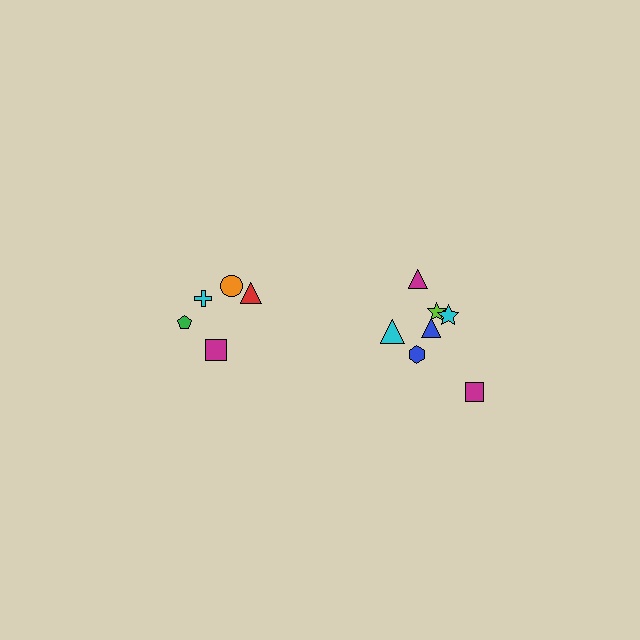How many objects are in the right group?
There are 7 objects.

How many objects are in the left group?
There are 5 objects.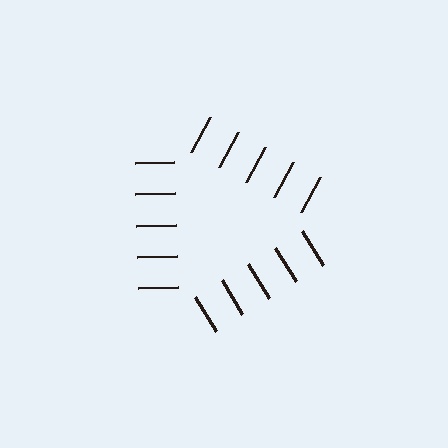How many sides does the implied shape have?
3 sides — the line-ends trace a triangle.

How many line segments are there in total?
15 — 5 along each of the 3 edges.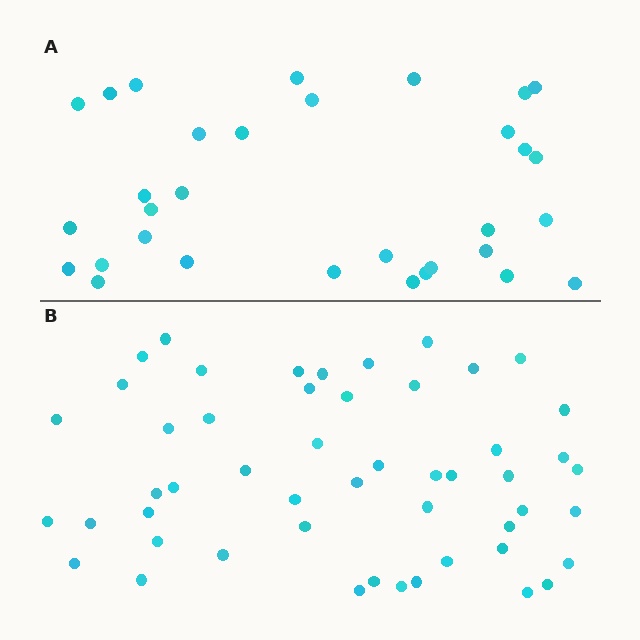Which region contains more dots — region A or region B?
Region B (the bottom region) has more dots.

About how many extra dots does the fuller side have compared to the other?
Region B has approximately 20 more dots than region A.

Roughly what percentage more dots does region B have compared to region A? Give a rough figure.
About 60% more.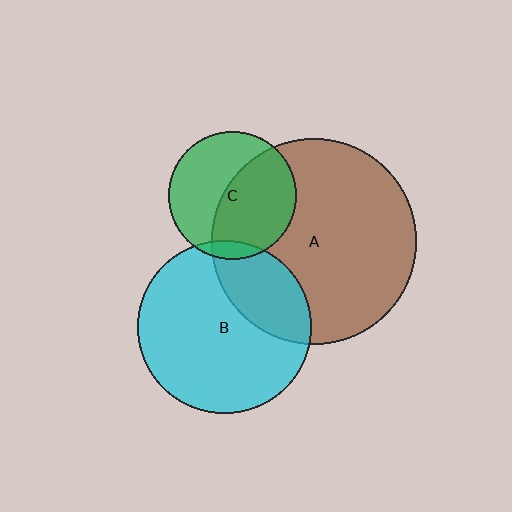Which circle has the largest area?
Circle A (brown).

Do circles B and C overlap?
Yes.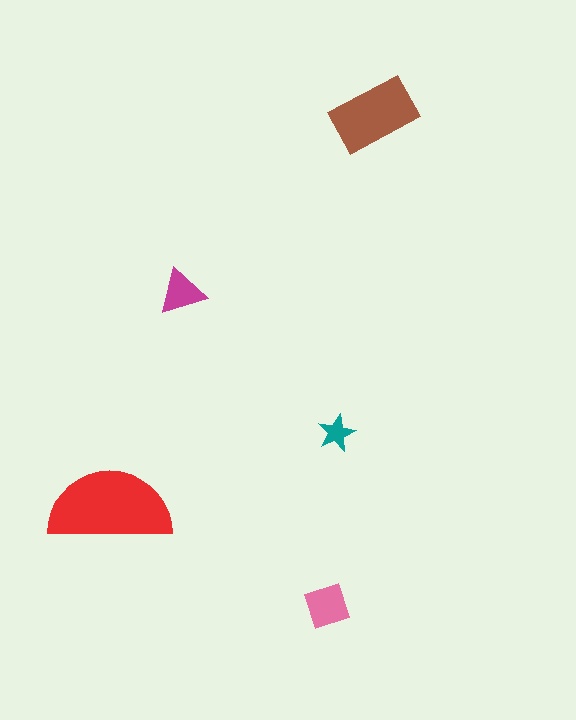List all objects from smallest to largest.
The teal star, the magenta triangle, the pink diamond, the brown rectangle, the red semicircle.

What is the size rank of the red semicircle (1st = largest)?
1st.